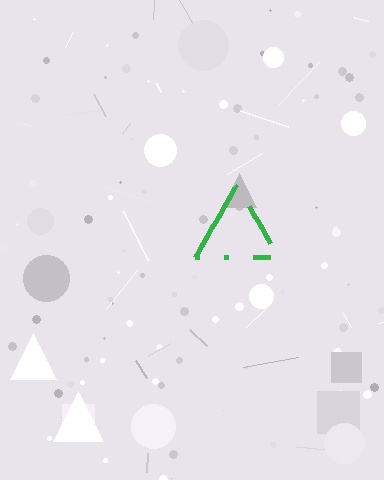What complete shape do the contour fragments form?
The contour fragments form a triangle.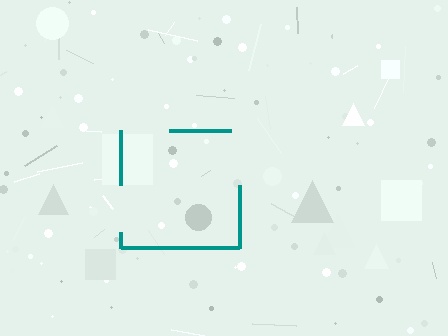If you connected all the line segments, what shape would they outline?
They would outline a square.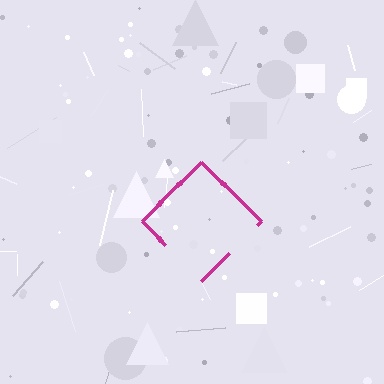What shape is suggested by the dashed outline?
The dashed outline suggests a diamond.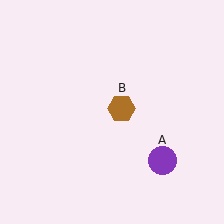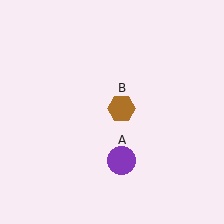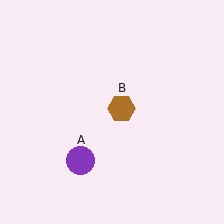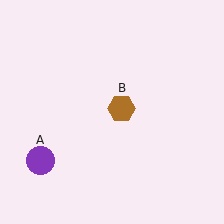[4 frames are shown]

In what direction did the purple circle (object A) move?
The purple circle (object A) moved left.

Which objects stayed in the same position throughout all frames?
Brown hexagon (object B) remained stationary.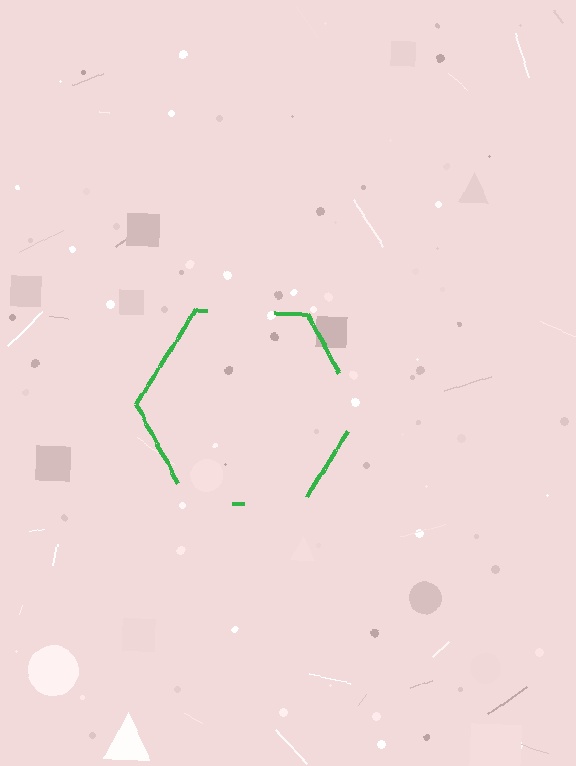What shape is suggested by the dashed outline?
The dashed outline suggests a hexagon.